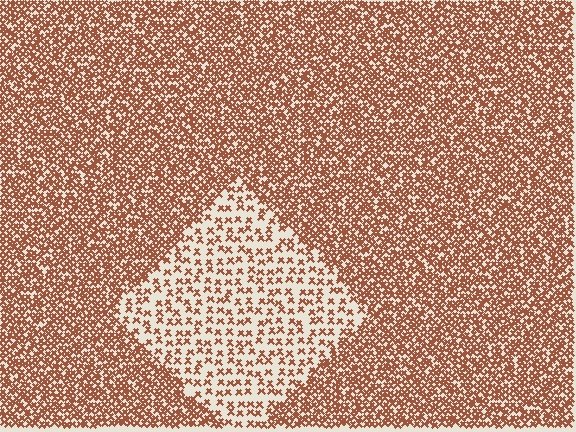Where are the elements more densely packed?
The elements are more densely packed outside the diamond boundary.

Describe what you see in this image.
The image contains small brown elements arranged at two different densities. A diamond-shaped region is visible where the elements are less densely packed than the surrounding area.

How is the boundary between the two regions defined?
The boundary is defined by a change in element density (approximately 2.6x ratio). All elements are the same color, size, and shape.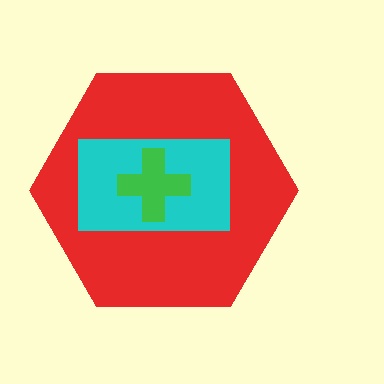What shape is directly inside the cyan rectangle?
The green cross.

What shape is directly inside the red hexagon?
The cyan rectangle.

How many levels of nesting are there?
3.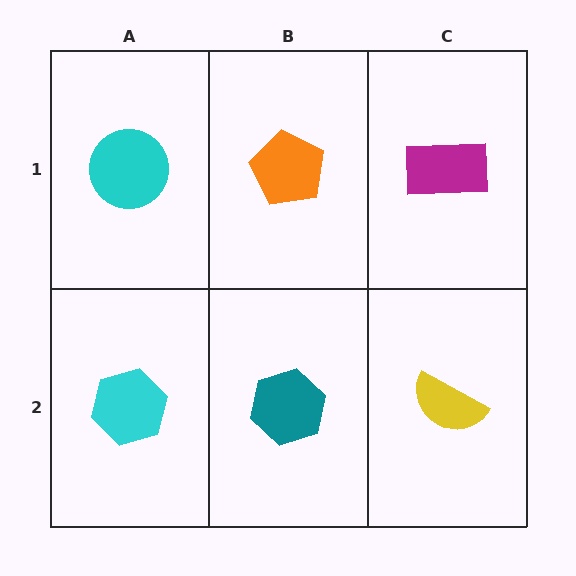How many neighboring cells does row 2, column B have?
3.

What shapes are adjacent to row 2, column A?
A cyan circle (row 1, column A), a teal hexagon (row 2, column B).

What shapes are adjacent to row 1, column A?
A cyan hexagon (row 2, column A), an orange pentagon (row 1, column B).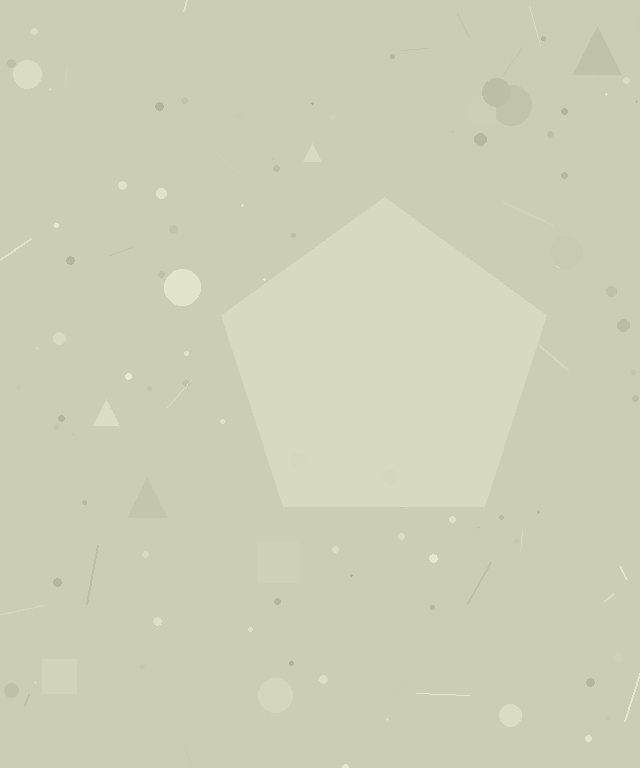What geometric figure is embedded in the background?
A pentagon is embedded in the background.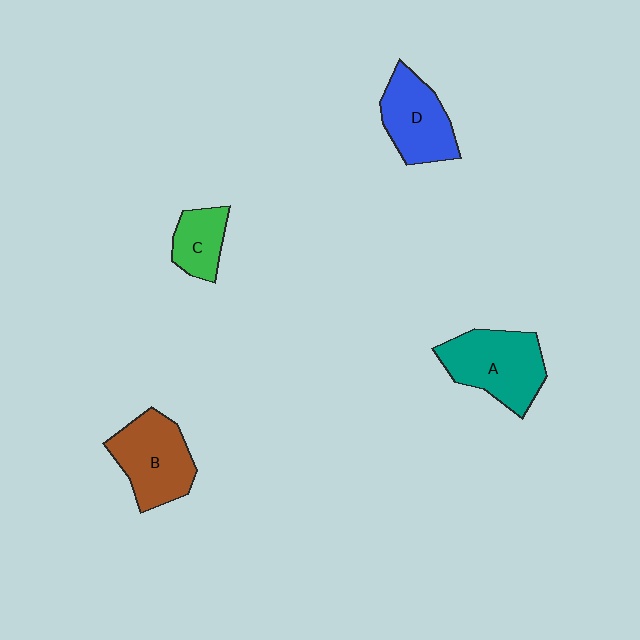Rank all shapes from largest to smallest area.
From largest to smallest: A (teal), B (brown), D (blue), C (green).